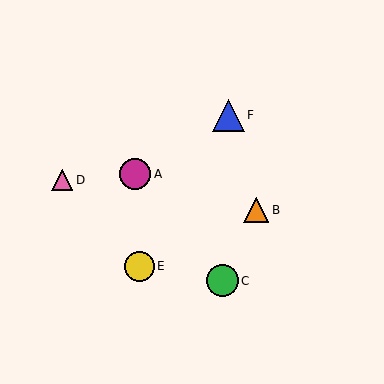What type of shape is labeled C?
Shape C is a green circle.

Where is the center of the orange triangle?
The center of the orange triangle is at (256, 210).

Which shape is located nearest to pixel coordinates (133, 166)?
The magenta circle (labeled A) at (135, 174) is nearest to that location.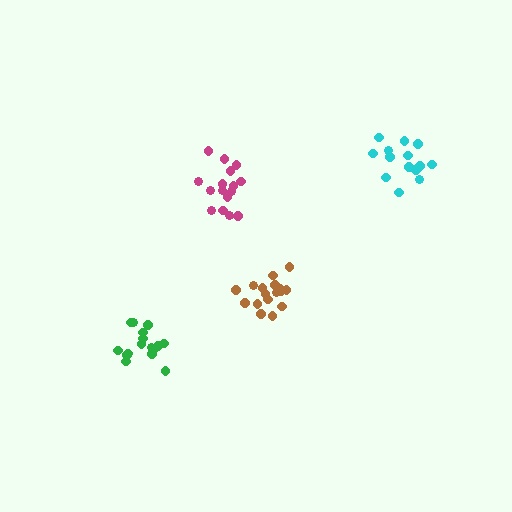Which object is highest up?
The cyan cluster is topmost.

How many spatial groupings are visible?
There are 4 spatial groupings.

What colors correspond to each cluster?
The clusters are colored: magenta, green, cyan, brown.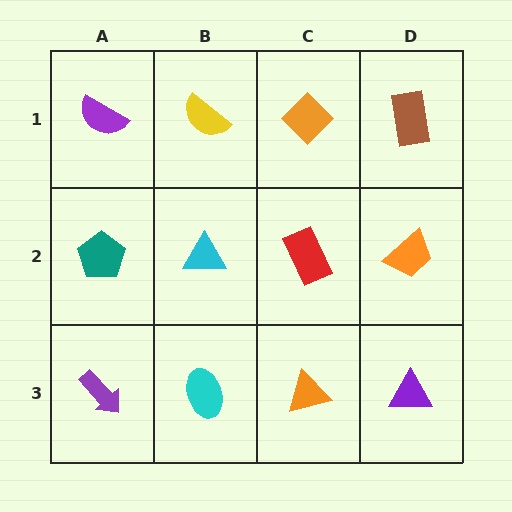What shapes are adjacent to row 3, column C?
A red rectangle (row 2, column C), a cyan ellipse (row 3, column B), a purple triangle (row 3, column D).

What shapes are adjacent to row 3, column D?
An orange trapezoid (row 2, column D), an orange triangle (row 3, column C).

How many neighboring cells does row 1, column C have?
3.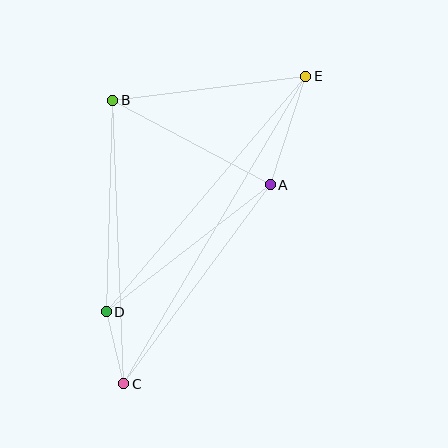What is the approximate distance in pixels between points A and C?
The distance between A and C is approximately 247 pixels.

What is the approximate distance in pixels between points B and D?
The distance between B and D is approximately 212 pixels.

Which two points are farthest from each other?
Points C and E are farthest from each other.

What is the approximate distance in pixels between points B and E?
The distance between B and E is approximately 194 pixels.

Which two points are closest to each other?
Points C and D are closest to each other.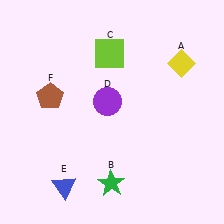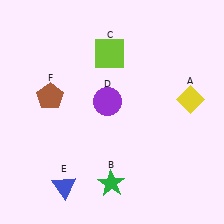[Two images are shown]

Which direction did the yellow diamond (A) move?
The yellow diamond (A) moved down.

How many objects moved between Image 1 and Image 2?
1 object moved between the two images.